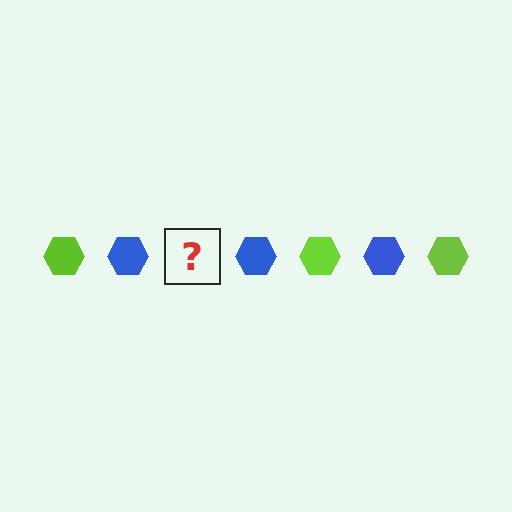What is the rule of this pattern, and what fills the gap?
The rule is that the pattern cycles through lime, blue hexagons. The gap should be filled with a lime hexagon.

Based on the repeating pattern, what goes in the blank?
The blank should be a lime hexagon.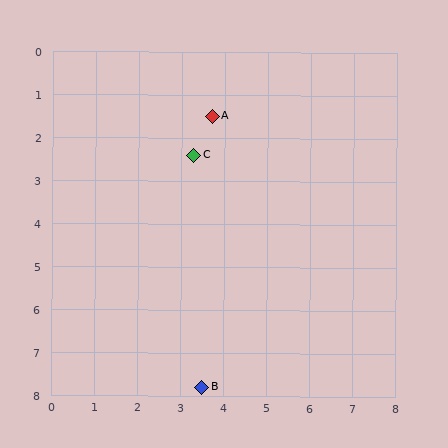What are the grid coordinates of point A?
Point A is at approximately (3.7, 1.5).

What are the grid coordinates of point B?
Point B is at approximately (3.5, 7.8).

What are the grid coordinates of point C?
Point C is at approximately (3.3, 2.4).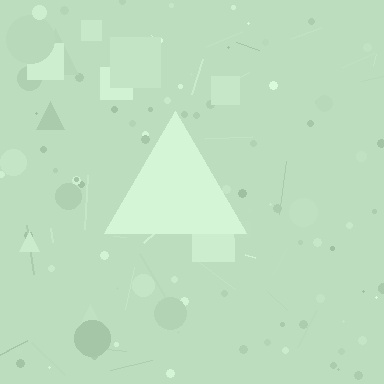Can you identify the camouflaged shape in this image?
The camouflaged shape is a triangle.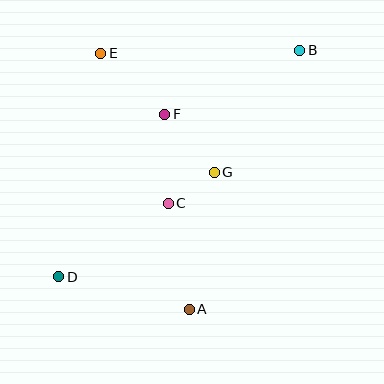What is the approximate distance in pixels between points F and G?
The distance between F and G is approximately 77 pixels.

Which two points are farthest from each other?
Points B and D are farthest from each other.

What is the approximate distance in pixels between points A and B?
The distance between A and B is approximately 281 pixels.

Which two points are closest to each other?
Points C and G are closest to each other.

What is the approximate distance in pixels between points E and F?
The distance between E and F is approximately 88 pixels.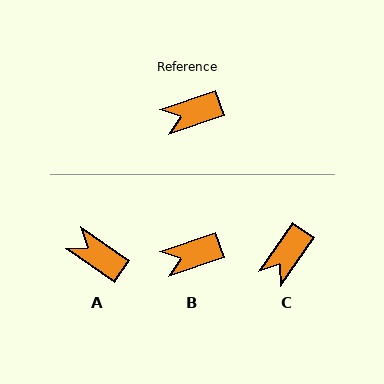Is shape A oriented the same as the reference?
No, it is off by about 53 degrees.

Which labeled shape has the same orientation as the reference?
B.